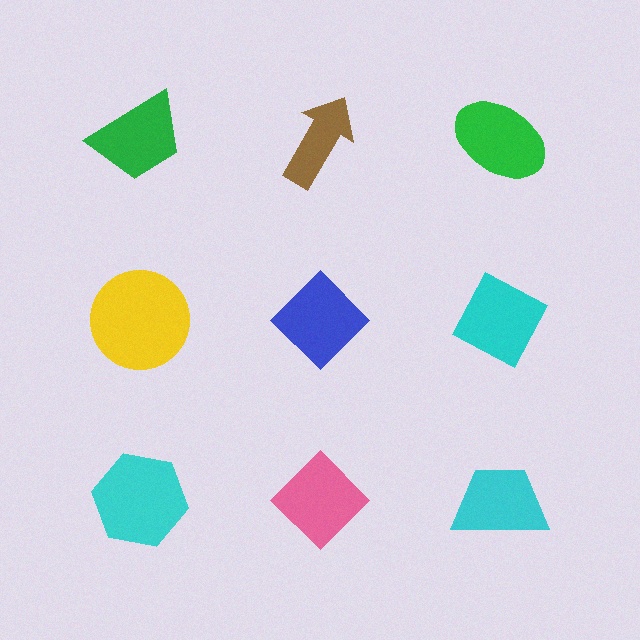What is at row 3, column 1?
A cyan hexagon.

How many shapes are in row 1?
3 shapes.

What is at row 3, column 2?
A pink diamond.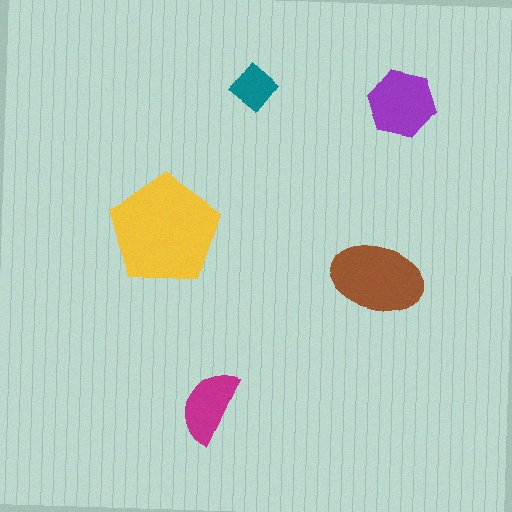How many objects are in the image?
There are 5 objects in the image.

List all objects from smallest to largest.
The teal diamond, the magenta semicircle, the purple hexagon, the brown ellipse, the yellow pentagon.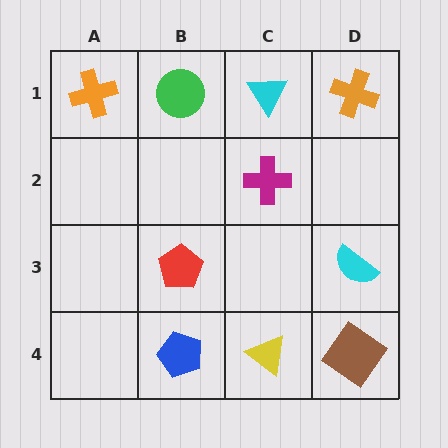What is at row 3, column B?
A red pentagon.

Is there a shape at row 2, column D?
No, that cell is empty.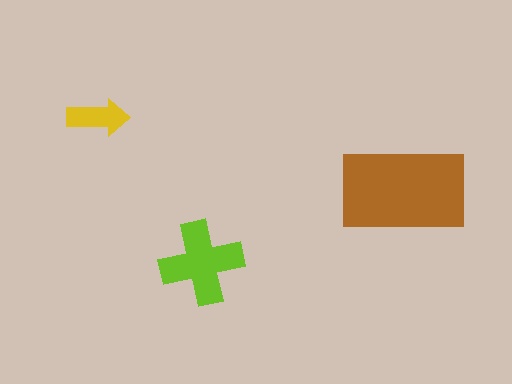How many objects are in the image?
There are 3 objects in the image.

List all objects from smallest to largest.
The yellow arrow, the lime cross, the brown rectangle.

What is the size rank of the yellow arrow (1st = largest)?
3rd.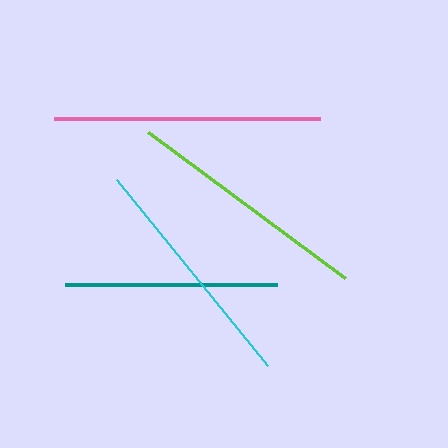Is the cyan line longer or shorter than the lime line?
The lime line is longer than the cyan line.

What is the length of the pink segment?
The pink segment is approximately 266 pixels long.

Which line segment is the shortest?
The teal line is the shortest at approximately 213 pixels.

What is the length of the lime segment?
The lime segment is approximately 245 pixels long.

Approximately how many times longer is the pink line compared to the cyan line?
The pink line is approximately 1.1 times the length of the cyan line.